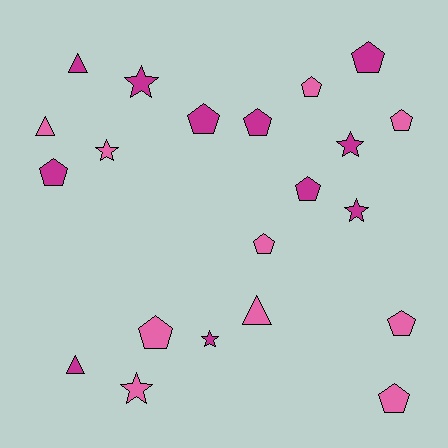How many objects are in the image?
There are 21 objects.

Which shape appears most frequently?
Pentagon, with 11 objects.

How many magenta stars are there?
There are 4 magenta stars.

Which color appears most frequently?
Magenta, with 11 objects.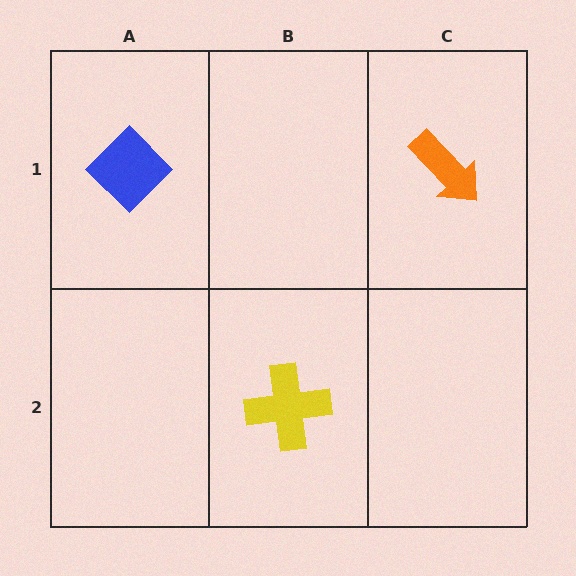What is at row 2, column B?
A yellow cross.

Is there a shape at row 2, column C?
No, that cell is empty.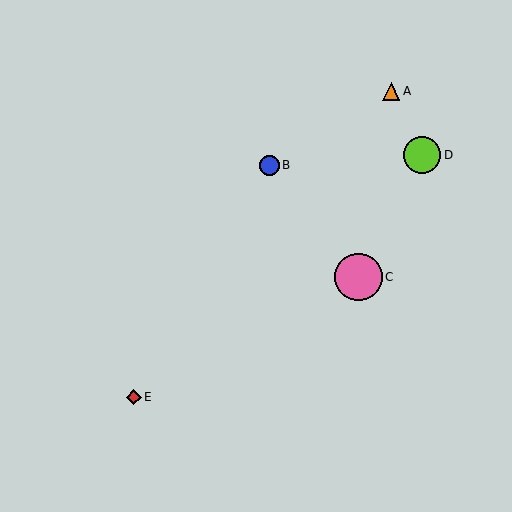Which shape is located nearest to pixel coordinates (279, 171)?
The blue circle (labeled B) at (269, 165) is nearest to that location.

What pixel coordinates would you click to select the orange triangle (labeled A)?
Click at (391, 91) to select the orange triangle A.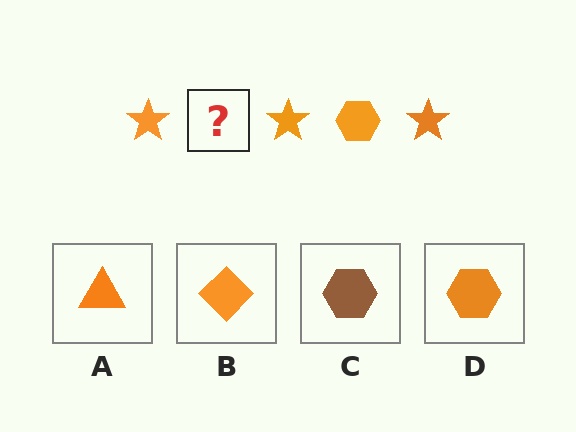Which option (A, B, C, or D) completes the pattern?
D.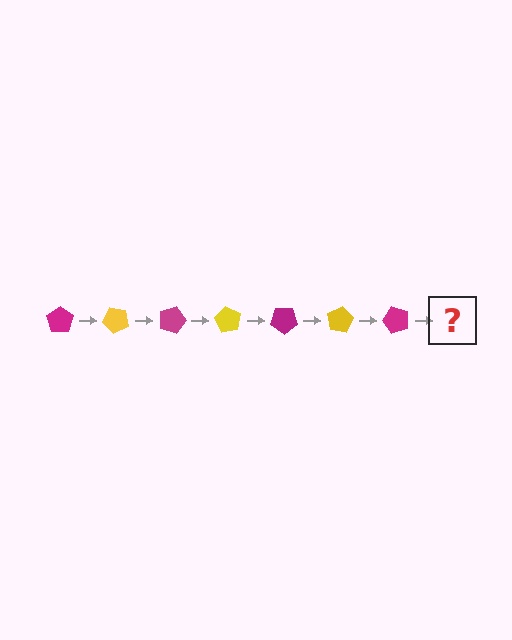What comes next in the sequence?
The next element should be a yellow pentagon, rotated 315 degrees from the start.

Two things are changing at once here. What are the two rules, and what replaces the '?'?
The two rules are that it rotates 45 degrees each step and the color cycles through magenta and yellow. The '?' should be a yellow pentagon, rotated 315 degrees from the start.